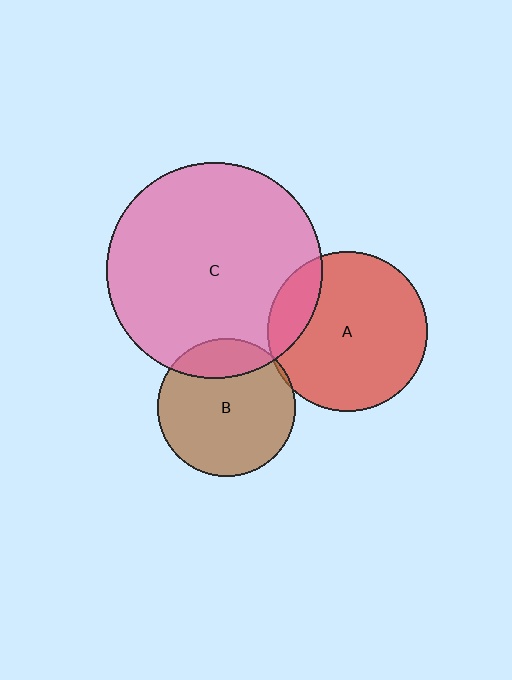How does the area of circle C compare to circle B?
Approximately 2.4 times.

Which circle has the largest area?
Circle C (pink).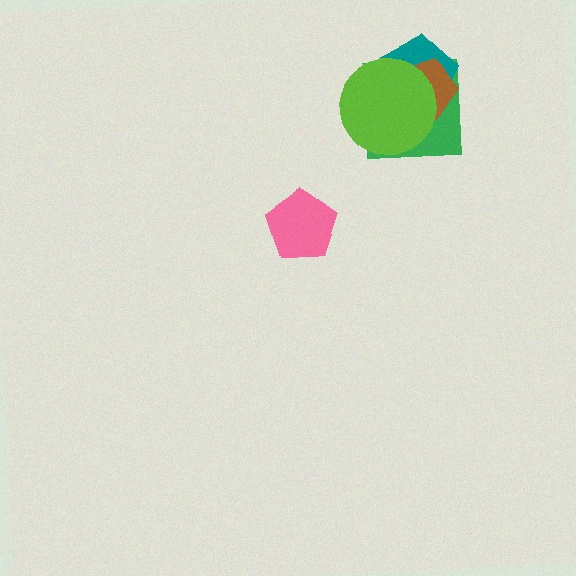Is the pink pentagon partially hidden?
No, no other shape covers it.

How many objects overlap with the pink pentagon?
0 objects overlap with the pink pentagon.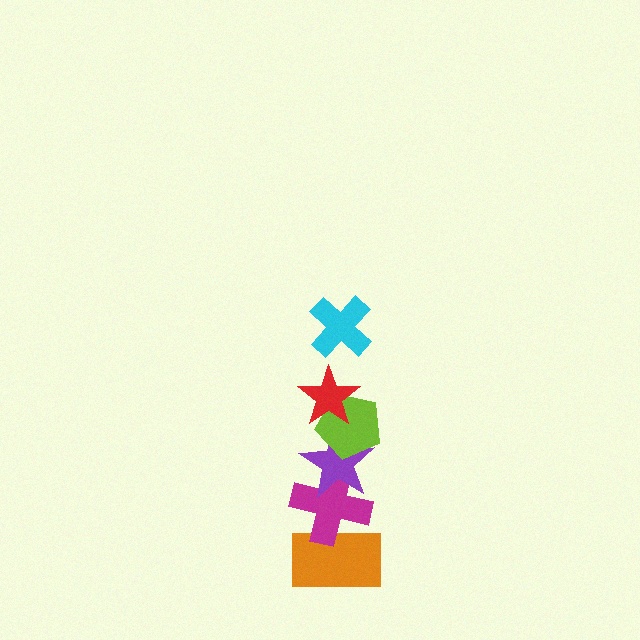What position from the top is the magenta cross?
The magenta cross is 5th from the top.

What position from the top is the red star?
The red star is 2nd from the top.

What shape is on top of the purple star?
The lime pentagon is on top of the purple star.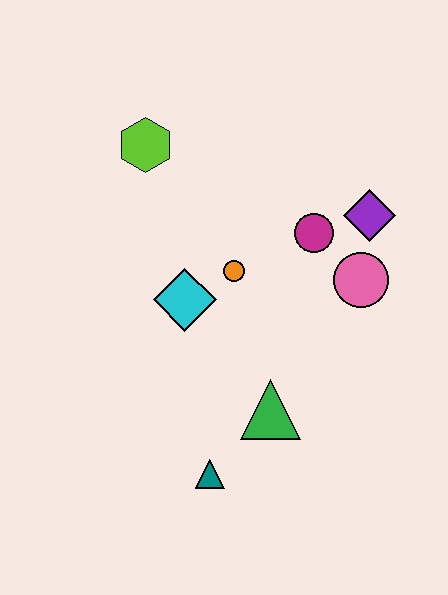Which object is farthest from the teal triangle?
The lime hexagon is farthest from the teal triangle.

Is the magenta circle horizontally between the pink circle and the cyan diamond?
Yes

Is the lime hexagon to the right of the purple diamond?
No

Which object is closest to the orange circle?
The cyan diamond is closest to the orange circle.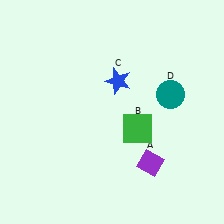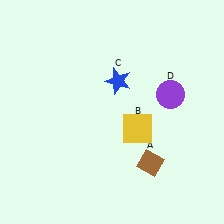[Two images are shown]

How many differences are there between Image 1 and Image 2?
There are 3 differences between the two images.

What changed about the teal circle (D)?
In Image 1, D is teal. In Image 2, it changed to purple.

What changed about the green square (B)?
In Image 1, B is green. In Image 2, it changed to yellow.